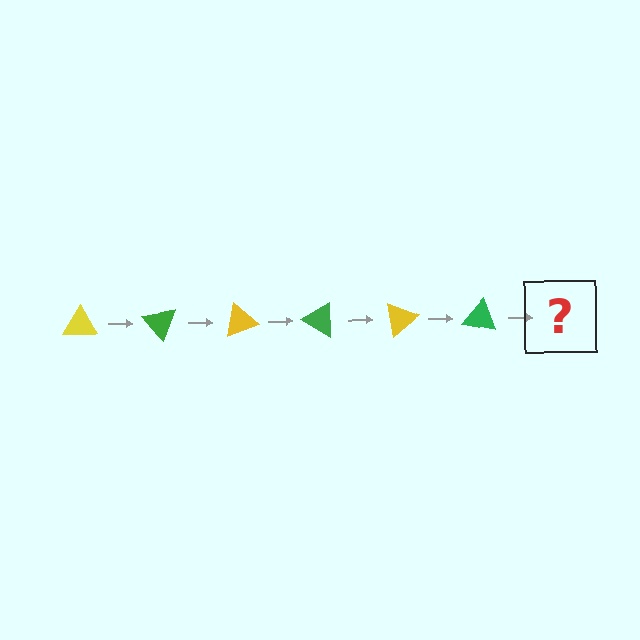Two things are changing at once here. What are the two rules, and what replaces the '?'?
The two rules are that it rotates 50 degrees each step and the color cycles through yellow and green. The '?' should be a yellow triangle, rotated 300 degrees from the start.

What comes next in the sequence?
The next element should be a yellow triangle, rotated 300 degrees from the start.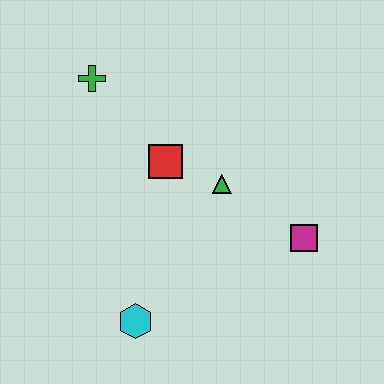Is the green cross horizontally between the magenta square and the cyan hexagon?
No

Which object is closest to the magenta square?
The green triangle is closest to the magenta square.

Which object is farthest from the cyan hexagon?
The green cross is farthest from the cyan hexagon.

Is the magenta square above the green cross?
No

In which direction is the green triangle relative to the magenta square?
The green triangle is to the left of the magenta square.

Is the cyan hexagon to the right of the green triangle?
No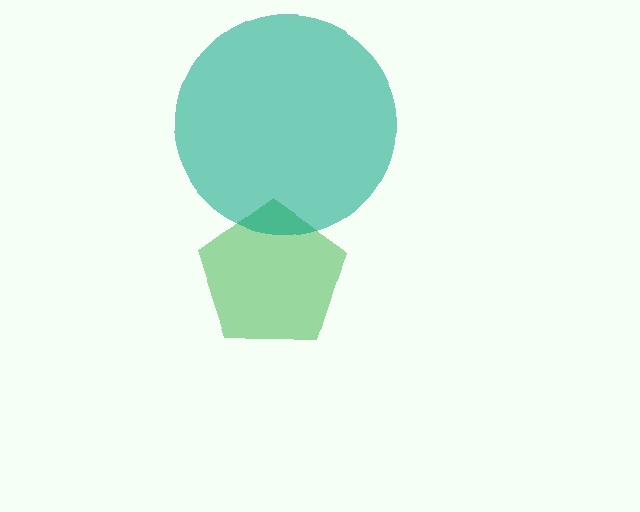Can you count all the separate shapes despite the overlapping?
Yes, there are 2 separate shapes.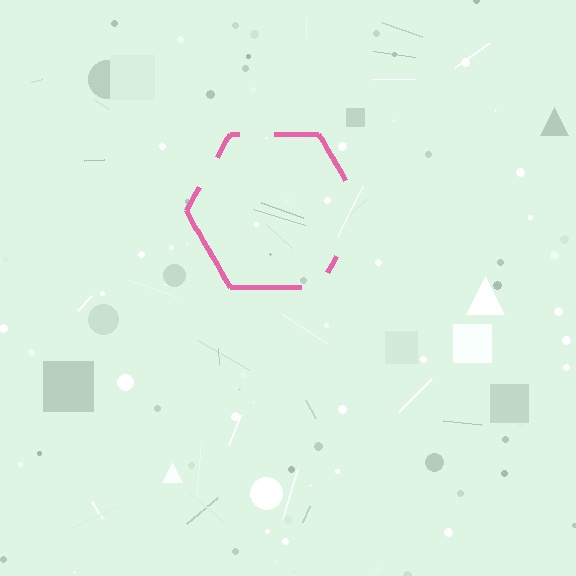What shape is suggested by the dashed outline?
The dashed outline suggests a hexagon.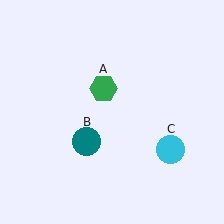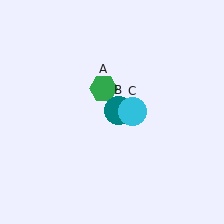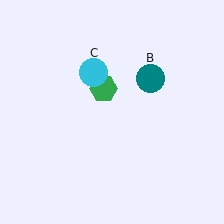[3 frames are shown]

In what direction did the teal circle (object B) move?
The teal circle (object B) moved up and to the right.